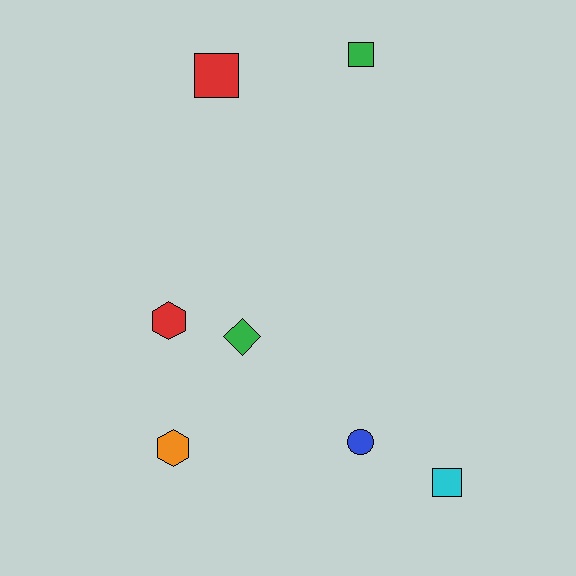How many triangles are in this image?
There are no triangles.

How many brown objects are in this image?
There are no brown objects.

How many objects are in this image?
There are 7 objects.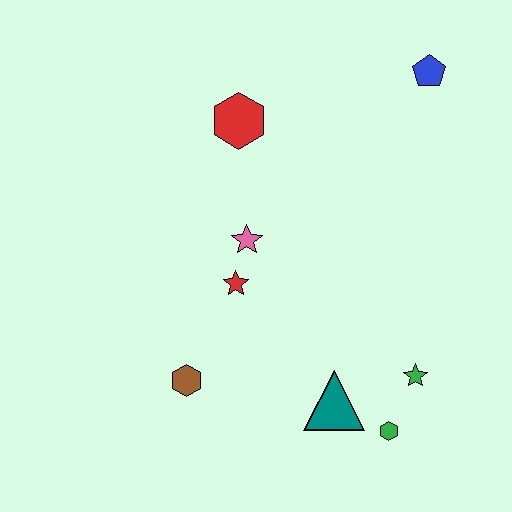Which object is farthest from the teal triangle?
The blue pentagon is farthest from the teal triangle.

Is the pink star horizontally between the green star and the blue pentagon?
No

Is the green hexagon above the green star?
No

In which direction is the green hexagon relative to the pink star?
The green hexagon is below the pink star.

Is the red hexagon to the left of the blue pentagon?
Yes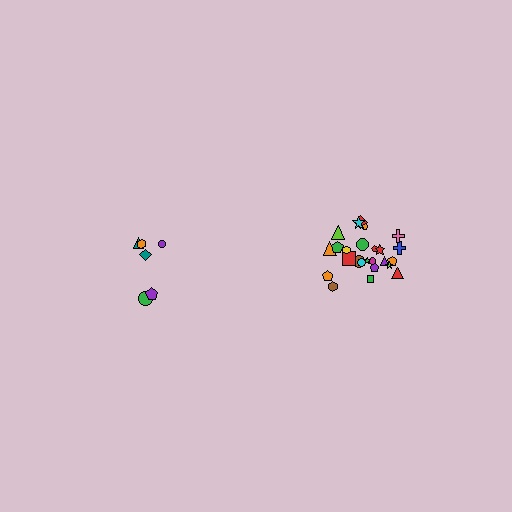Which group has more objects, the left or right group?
The right group.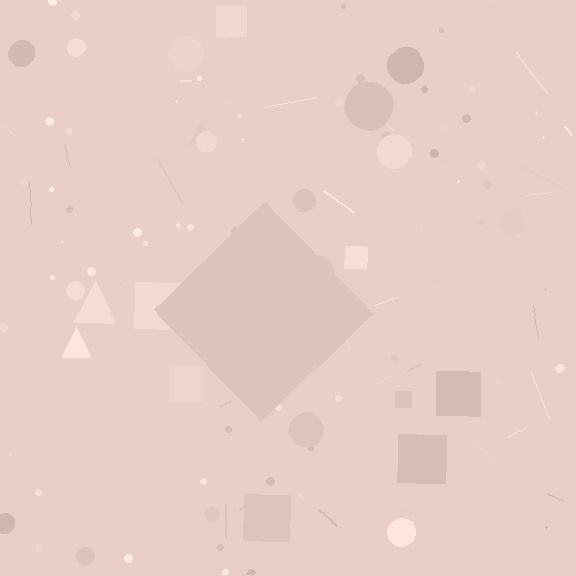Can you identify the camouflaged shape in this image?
The camouflaged shape is a diamond.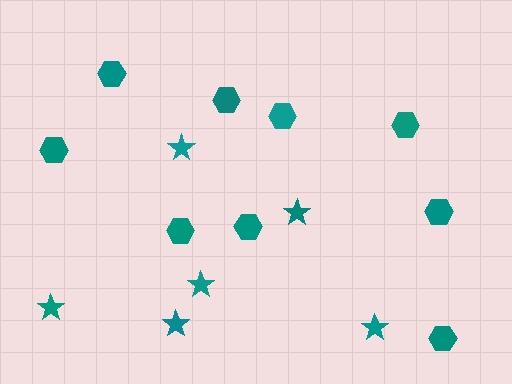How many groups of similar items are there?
There are 2 groups: one group of hexagons (9) and one group of stars (6).